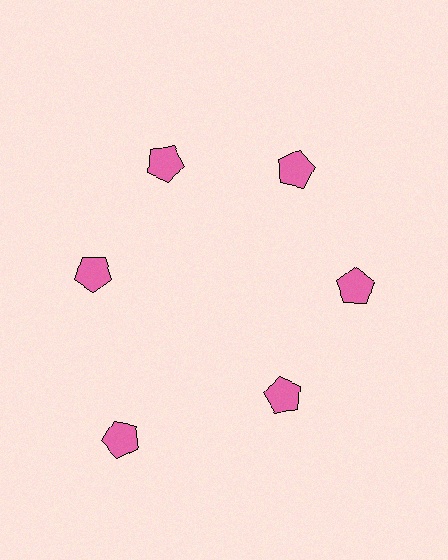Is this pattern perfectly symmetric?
No. The 6 pink pentagons are arranged in a ring, but one element near the 7 o'clock position is pushed outward from the center, breaking the 6-fold rotational symmetry.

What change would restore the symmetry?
The symmetry would be restored by moving it inward, back onto the ring so that all 6 pentagons sit at equal angles and equal distance from the center.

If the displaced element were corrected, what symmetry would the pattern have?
It would have 6-fold rotational symmetry — the pattern would map onto itself every 60 degrees.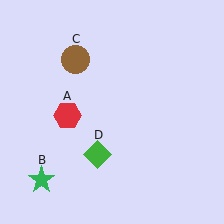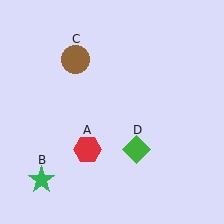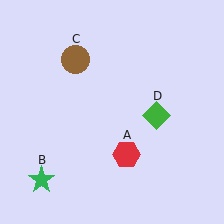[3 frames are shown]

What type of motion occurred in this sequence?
The red hexagon (object A), green diamond (object D) rotated counterclockwise around the center of the scene.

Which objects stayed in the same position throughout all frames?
Green star (object B) and brown circle (object C) remained stationary.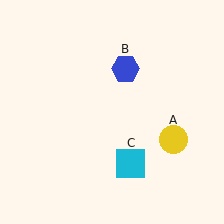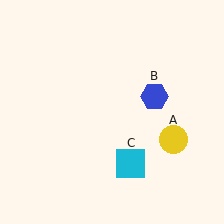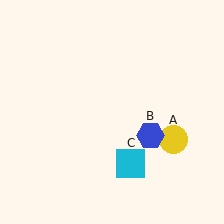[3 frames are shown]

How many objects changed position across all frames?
1 object changed position: blue hexagon (object B).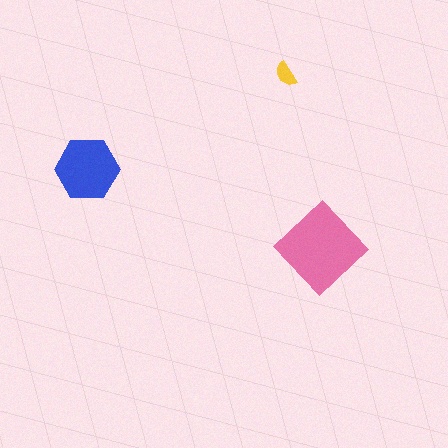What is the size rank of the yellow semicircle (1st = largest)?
3rd.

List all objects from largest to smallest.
The pink diamond, the blue hexagon, the yellow semicircle.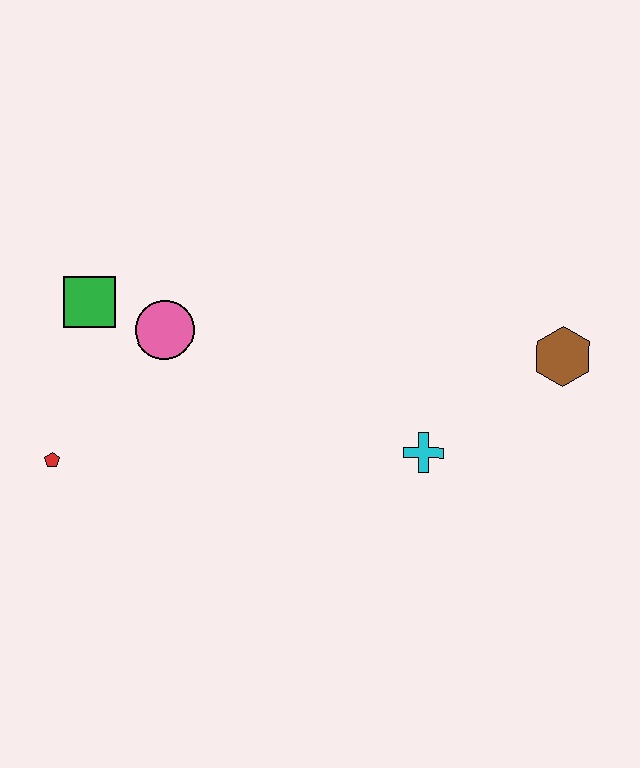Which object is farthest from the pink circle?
The brown hexagon is farthest from the pink circle.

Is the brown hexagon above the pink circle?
No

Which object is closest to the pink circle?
The green square is closest to the pink circle.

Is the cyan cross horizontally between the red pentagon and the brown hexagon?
Yes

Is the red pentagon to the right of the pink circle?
No